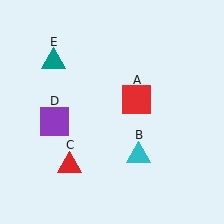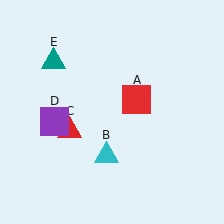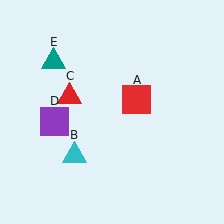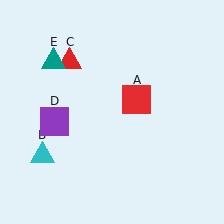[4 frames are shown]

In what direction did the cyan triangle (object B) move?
The cyan triangle (object B) moved left.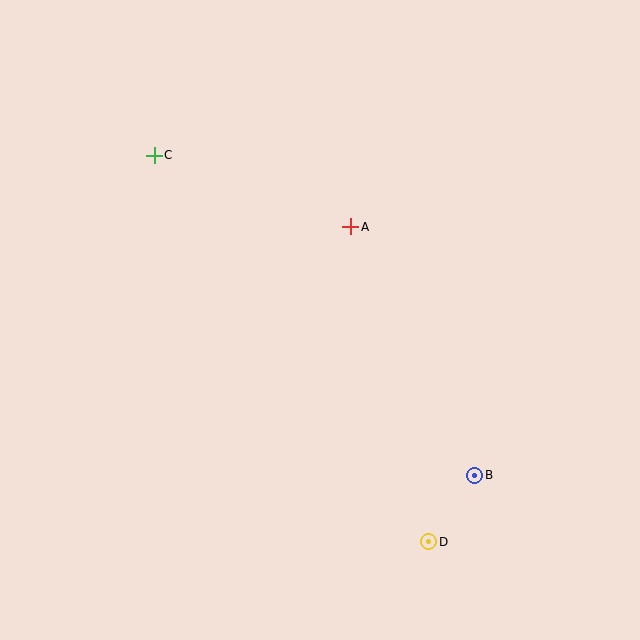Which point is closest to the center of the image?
Point A at (351, 227) is closest to the center.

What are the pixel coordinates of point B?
Point B is at (475, 475).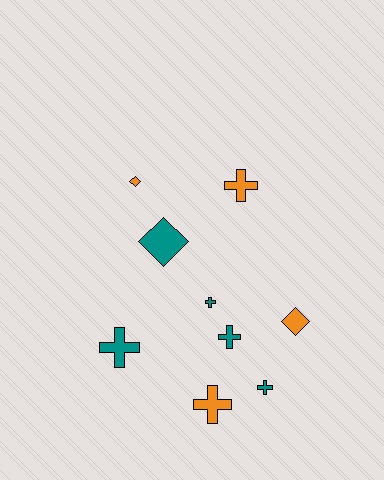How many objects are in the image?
There are 9 objects.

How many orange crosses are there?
There are 2 orange crosses.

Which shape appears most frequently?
Cross, with 6 objects.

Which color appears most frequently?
Teal, with 5 objects.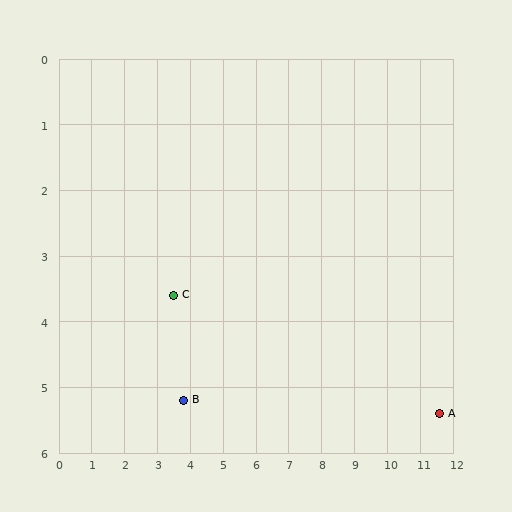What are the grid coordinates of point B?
Point B is at approximately (3.8, 5.2).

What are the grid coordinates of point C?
Point C is at approximately (3.5, 3.6).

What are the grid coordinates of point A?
Point A is at approximately (11.6, 5.4).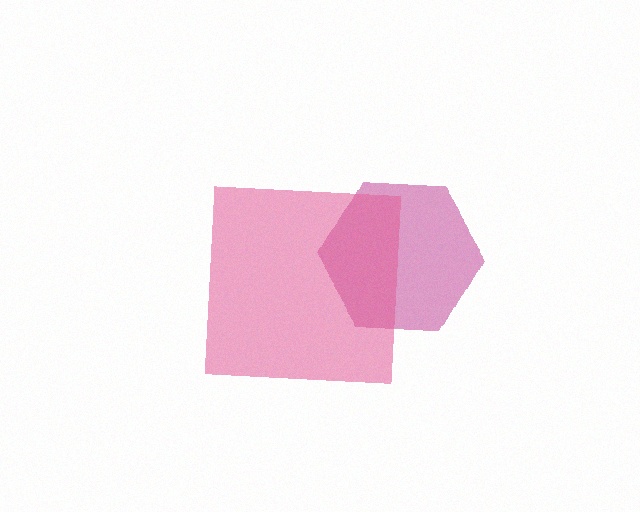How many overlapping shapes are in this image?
There are 2 overlapping shapes in the image.